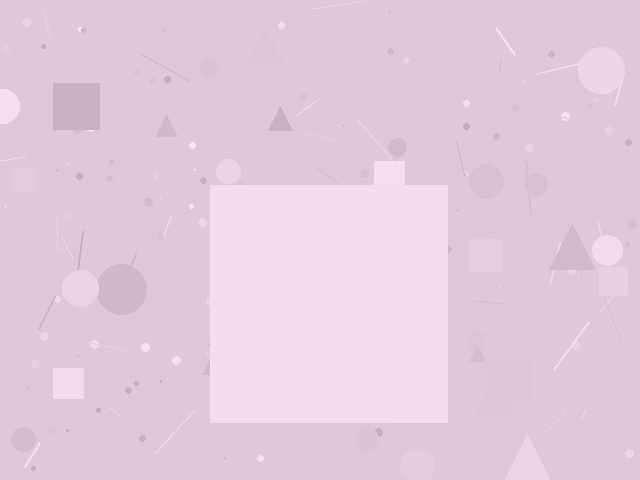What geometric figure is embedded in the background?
A square is embedded in the background.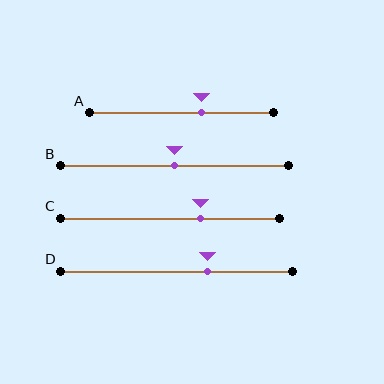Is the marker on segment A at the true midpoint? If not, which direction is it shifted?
No, the marker on segment A is shifted to the right by about 11% of the segment length.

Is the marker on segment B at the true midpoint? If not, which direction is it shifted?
Yes, the marker on segment B is at the true midpoint.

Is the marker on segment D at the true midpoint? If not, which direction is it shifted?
No, the marker on segment D is shifted to the right by about 13% of the segment length.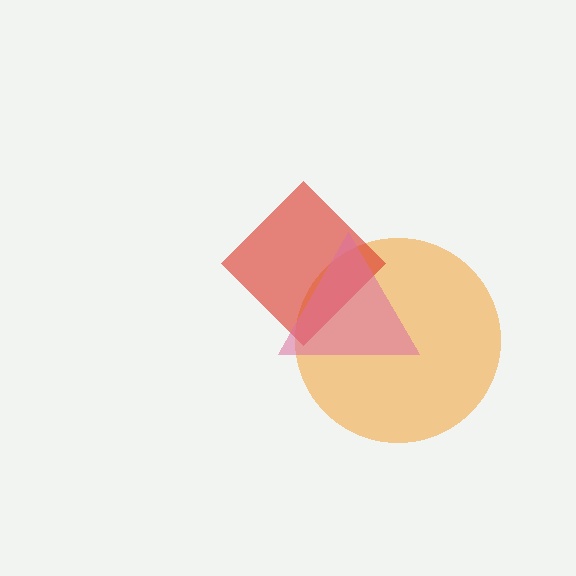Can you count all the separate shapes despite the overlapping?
Yes, there are 3 separate shapes.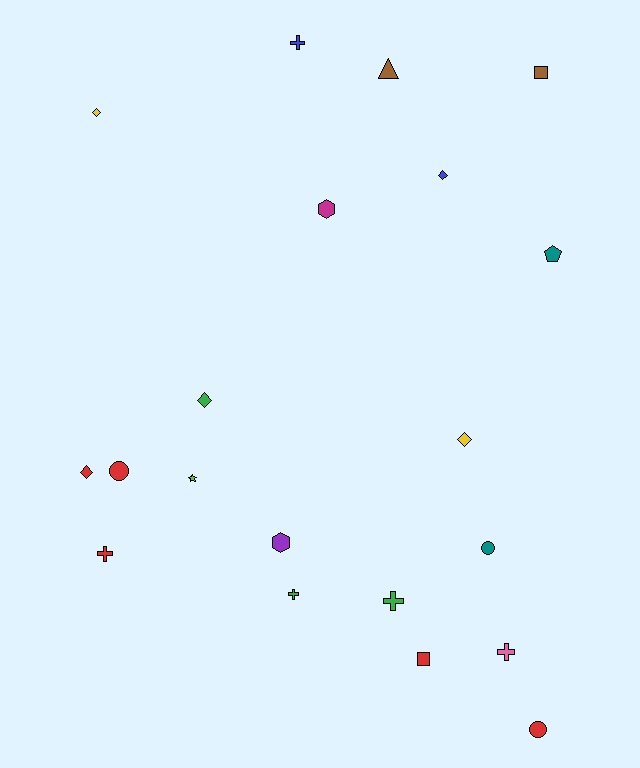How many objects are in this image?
There are 20 objects.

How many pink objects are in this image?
There is 1 pink object.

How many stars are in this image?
There is 1 star.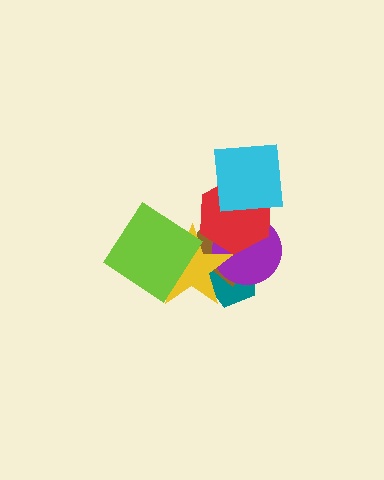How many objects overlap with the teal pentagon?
3 objects overlap with the teal pentagon.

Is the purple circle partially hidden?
Yes, it is partially covered by another shape.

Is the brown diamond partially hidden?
Yes, it is partially covered by another shape.